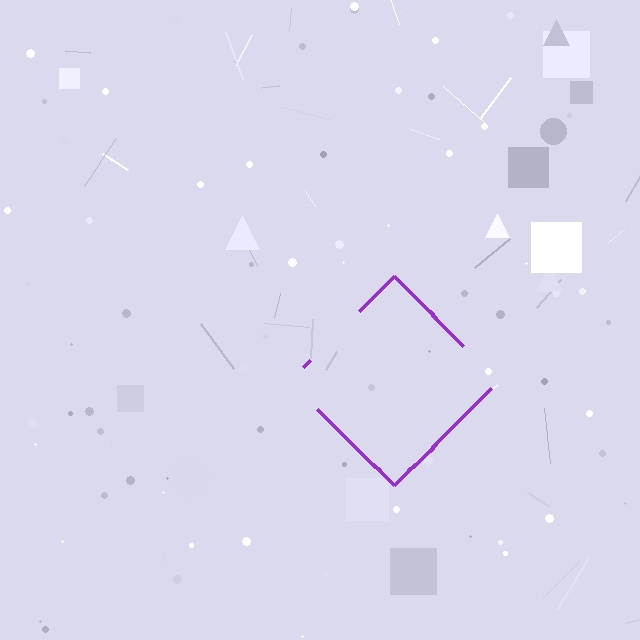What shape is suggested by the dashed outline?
The dashed outline suggests a diamond.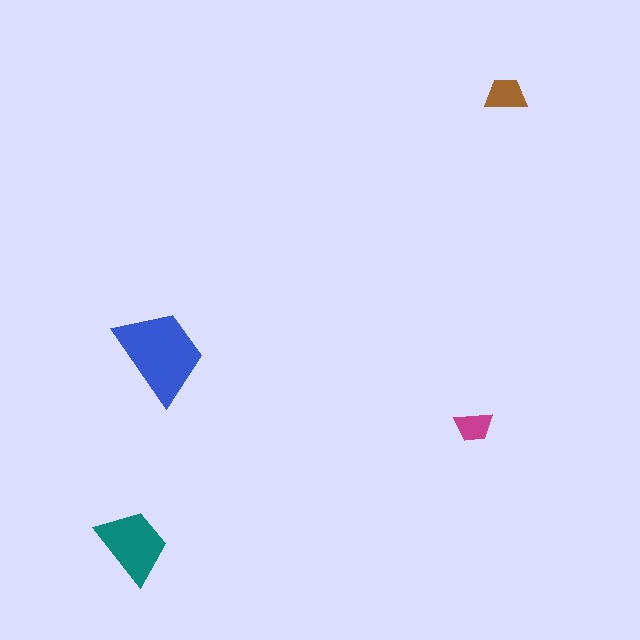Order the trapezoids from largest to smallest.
the blue one, the teal one, the brown one, the magenta one.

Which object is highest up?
The brown trapezoid is topmost.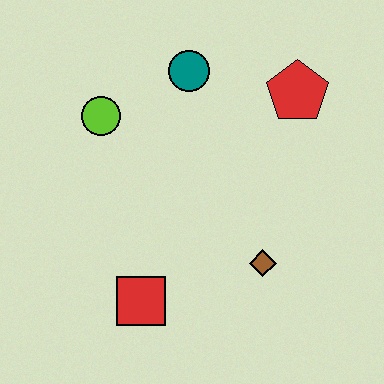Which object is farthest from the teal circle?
The red square is farthest from the teal circle.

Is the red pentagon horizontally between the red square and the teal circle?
No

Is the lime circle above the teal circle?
No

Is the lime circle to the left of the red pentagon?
Yes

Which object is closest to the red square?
The brown diamond is closest to the red square.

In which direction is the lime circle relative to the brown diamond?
The lime circle is to the left of the brown diamond.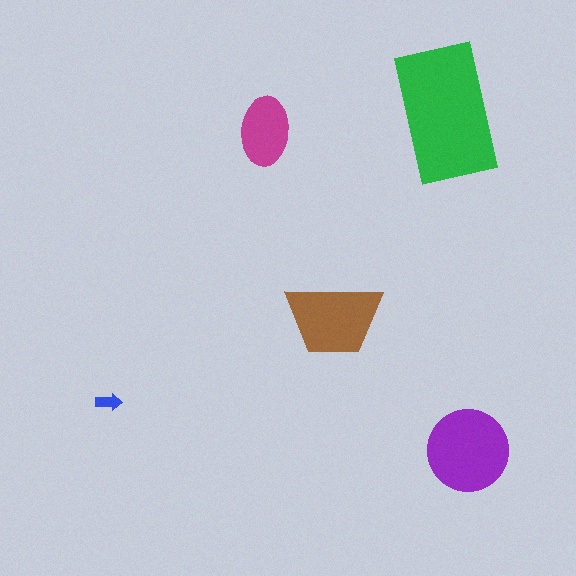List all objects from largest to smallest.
The green rectangle, the purple circle, the brown trapezoid, the magenta ellipse, the blue arrow.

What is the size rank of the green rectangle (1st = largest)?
1st.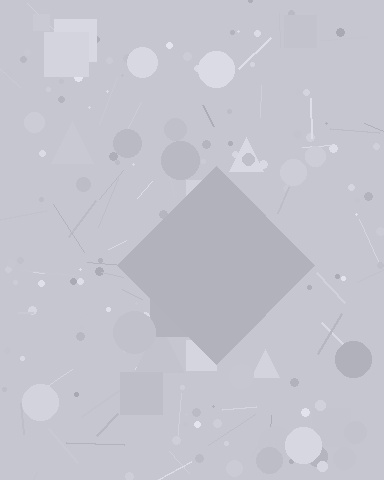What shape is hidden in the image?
A diamond is hidden in the image.